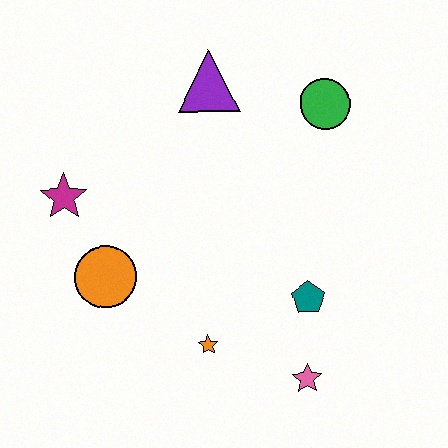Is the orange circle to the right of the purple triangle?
No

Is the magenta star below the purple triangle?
Yes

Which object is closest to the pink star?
The teal pentagon is closest to the pink star.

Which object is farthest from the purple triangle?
The pink star is farthest from the purple triangle.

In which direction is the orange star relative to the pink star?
The orange star is to the left of the pink star.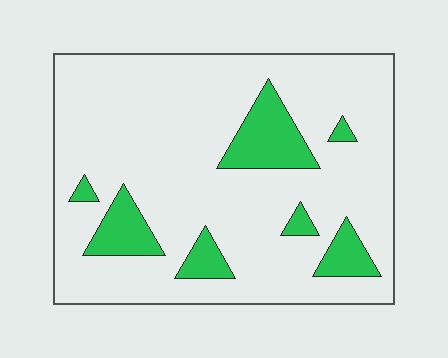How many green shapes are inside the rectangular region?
7.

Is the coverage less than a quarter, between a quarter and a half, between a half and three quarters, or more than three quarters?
Less than a quarter.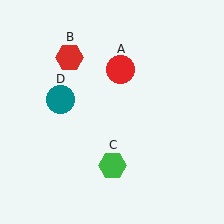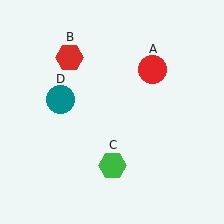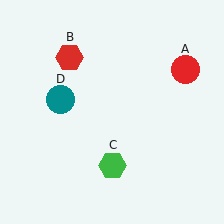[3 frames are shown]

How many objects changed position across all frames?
1 object changed position: red circle (object A).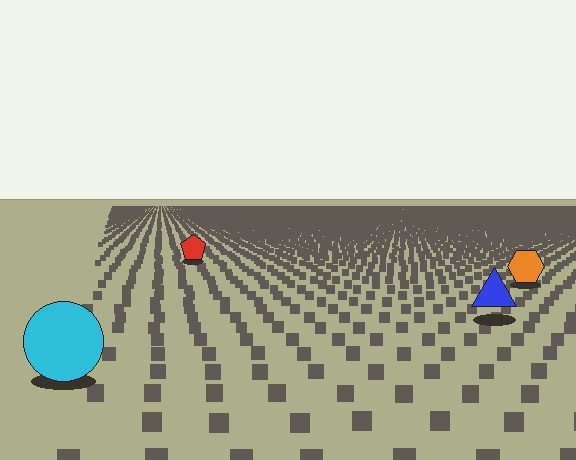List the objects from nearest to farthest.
From nearest to farthest: the cyan circle, the blue triangle, the orange hexagon, the red pentagon.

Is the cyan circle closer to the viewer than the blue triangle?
Yes. The cyan circle is closer — you can tell from the texture gradient: the ground texture is coarser near it.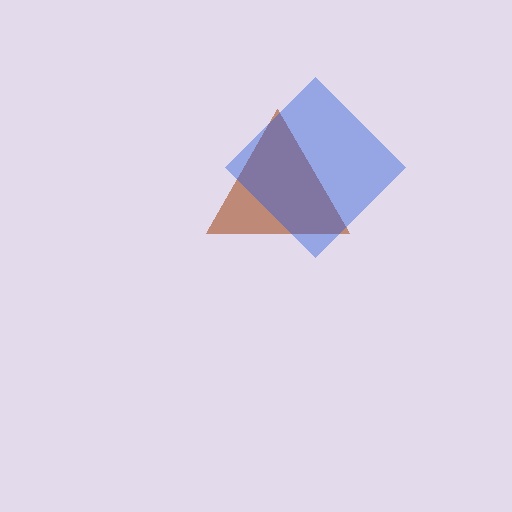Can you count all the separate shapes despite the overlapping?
Yes, there are 2 separate shapes.